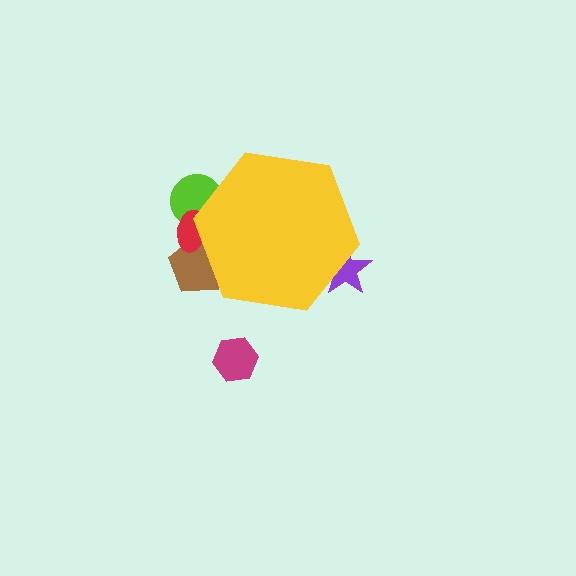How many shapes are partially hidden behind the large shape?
4 shapes are partially hidden.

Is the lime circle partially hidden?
Yes, the lime circle is partially hidden behind the yellow hexagon.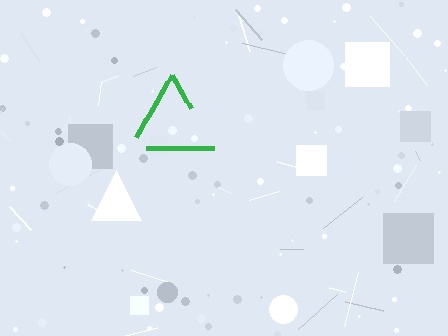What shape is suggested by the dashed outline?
The dashed outline suggests a triangle.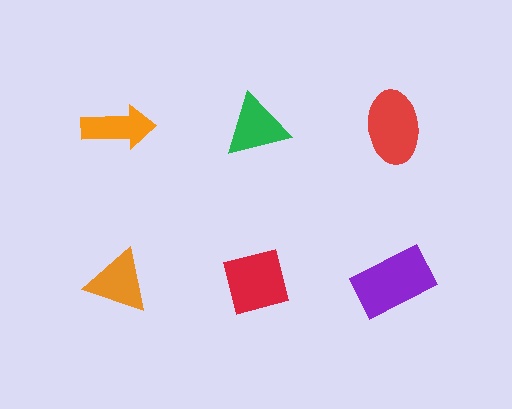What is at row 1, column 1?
An orange arrow.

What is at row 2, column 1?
An orange triangle.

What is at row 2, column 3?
A purple rectangle.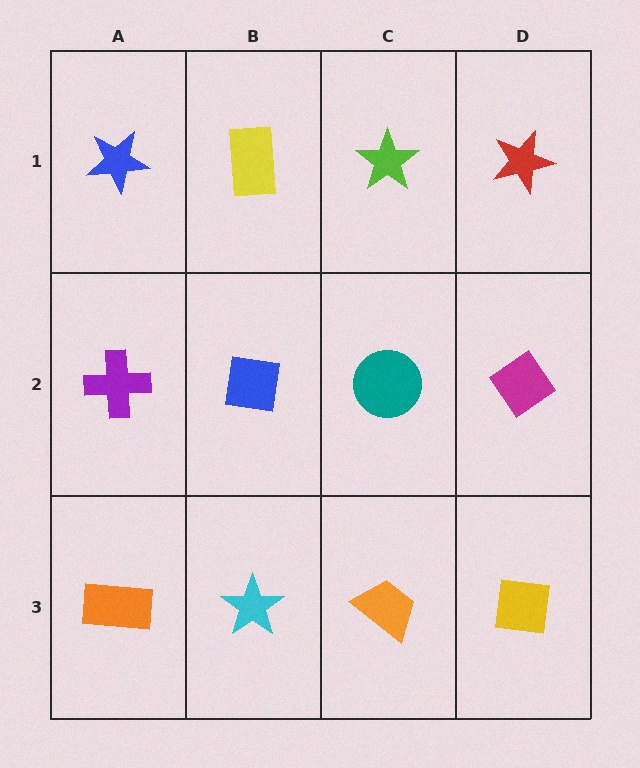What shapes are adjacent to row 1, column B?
A blue square (row 2, column B), a blue star (row 1, column A), a lime star (row 1, column C).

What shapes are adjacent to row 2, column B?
A yellow rectangle (row 1, column B), a cyan star (row 3, column B), a purple cross (row 2, column A), a teal circle (row 2, column C).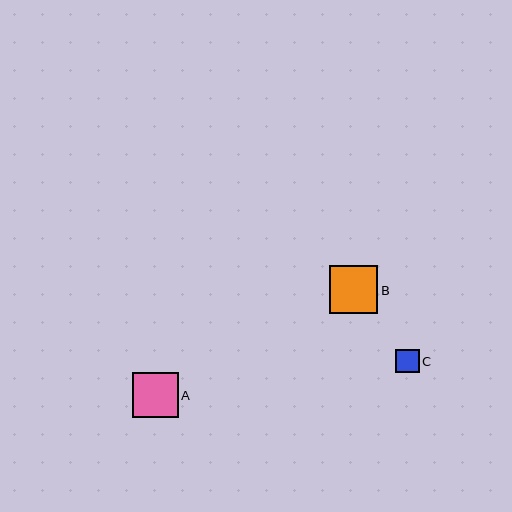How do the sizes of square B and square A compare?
Square B and square A are approximately the same size.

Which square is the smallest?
Square C is the smallest with a size of approximately 23 pixels.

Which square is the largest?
Square B is the largest with a size of approximately 48 pixels.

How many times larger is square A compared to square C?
Square A is approximately 2.0 times the size of square C.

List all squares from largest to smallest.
From largest to smallest: B, A, C.